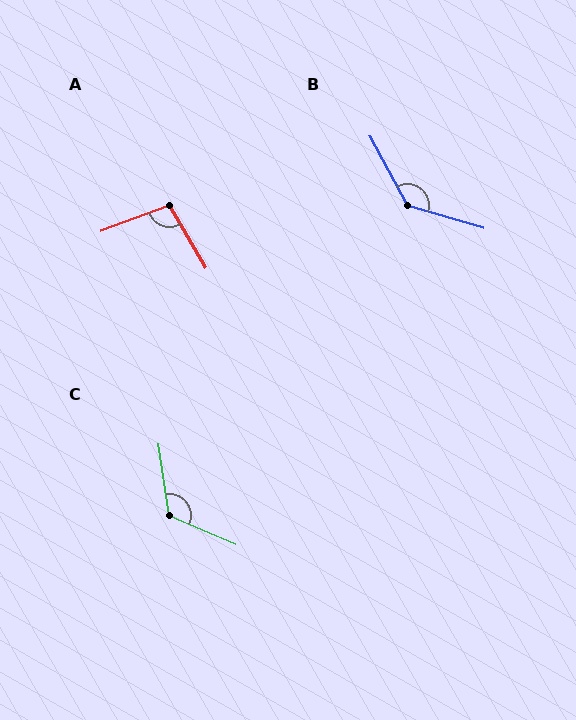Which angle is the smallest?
A, at approximately 99 degrees.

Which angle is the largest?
B, at approximately 135 degrees.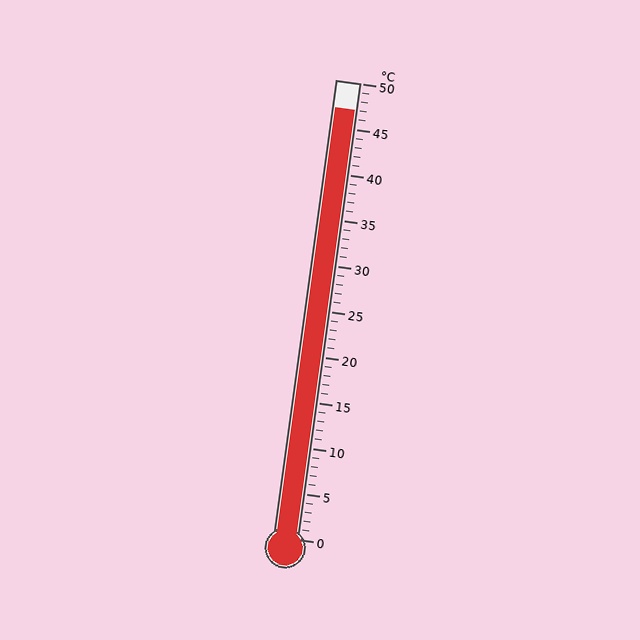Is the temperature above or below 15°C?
The temperature is above 15°C.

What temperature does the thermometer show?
The thermometer shows approximately 47°C.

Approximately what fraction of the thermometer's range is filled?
The thermometer is filled to approximately 95% of its range.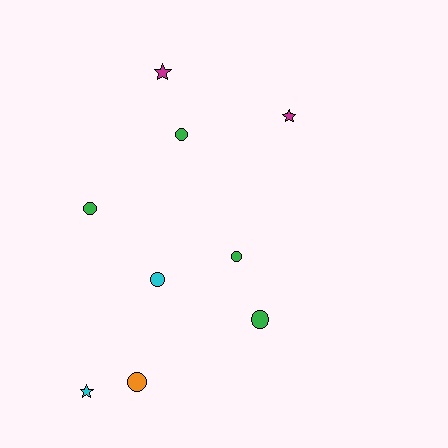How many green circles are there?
There are 4 green circles.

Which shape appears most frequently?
Circle, with 6 objects.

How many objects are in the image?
There are 9 objects.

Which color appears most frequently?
Green, with 4 objects.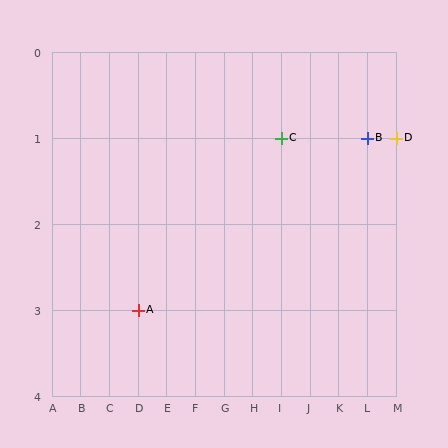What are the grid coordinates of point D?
Point D is at grid coordinates (M, 1).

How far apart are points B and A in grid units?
Points B and A are 8 columns and 2 rows apart (about 8.2 grid units diagonally).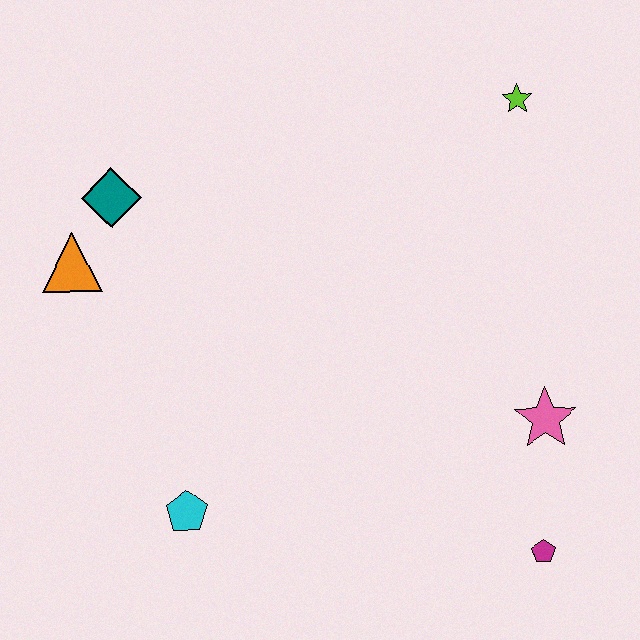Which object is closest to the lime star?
The pink star is closest to the lime star.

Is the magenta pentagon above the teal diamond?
No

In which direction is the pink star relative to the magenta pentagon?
The pink star is above the magenta pentagon.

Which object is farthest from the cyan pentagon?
The lime star is farthest from the cyan pentagon.